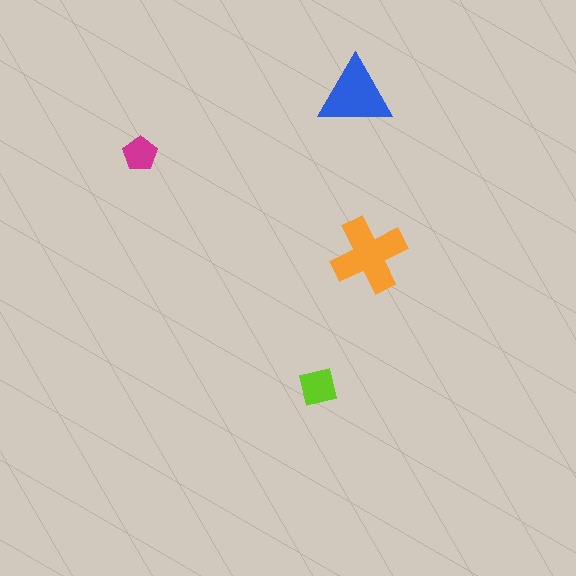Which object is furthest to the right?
The orange cross is rightmost.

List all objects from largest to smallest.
The orange cross, the blue triangle, the lime square, the magenta pentagon.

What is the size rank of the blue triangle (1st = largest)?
2nd.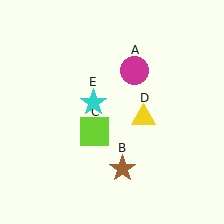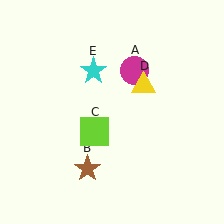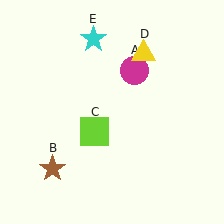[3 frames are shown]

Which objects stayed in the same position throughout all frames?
Magenta circle (object A) and lime square (object C) remained stationary.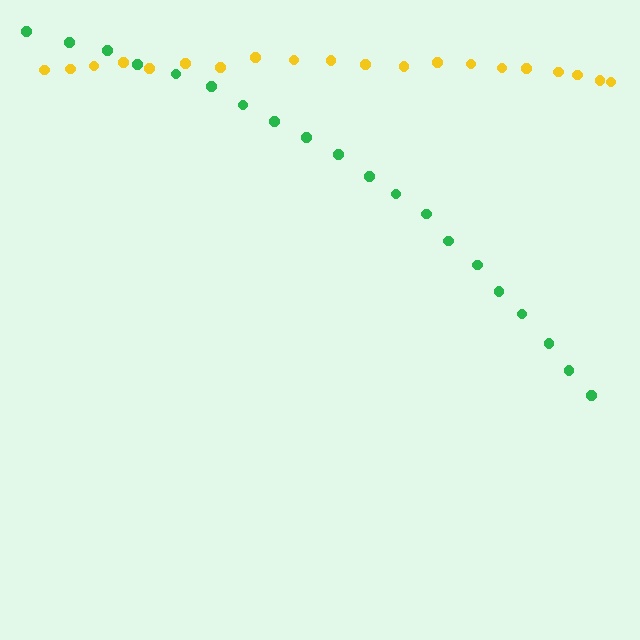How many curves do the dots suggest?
There are 2 distinct paths.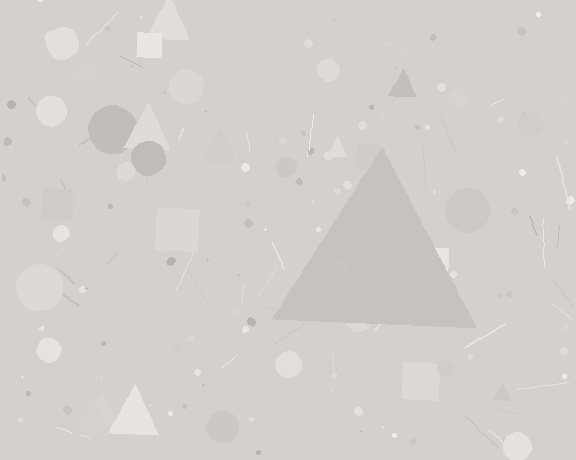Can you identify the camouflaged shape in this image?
The camouflaged shape is a triangle.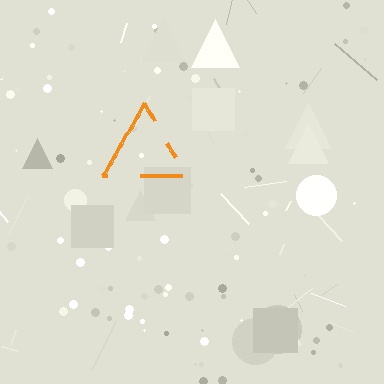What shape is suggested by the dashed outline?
The dashed outline suggests a triangle.